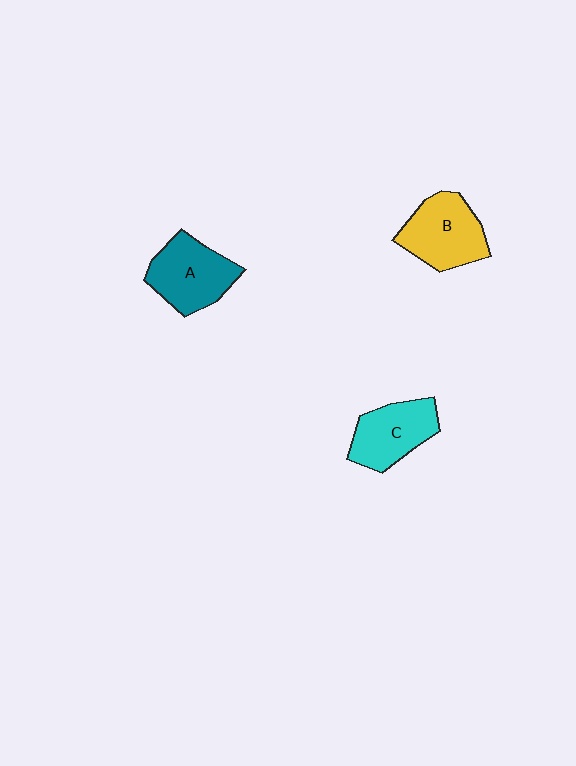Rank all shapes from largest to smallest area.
From largest to smallest: B (yellow), A (teal), C (cyan).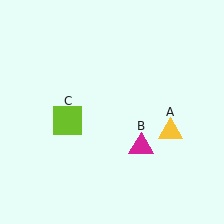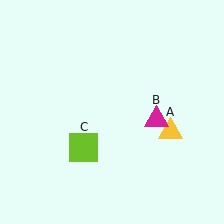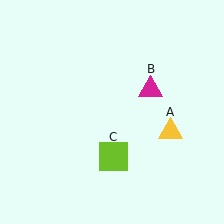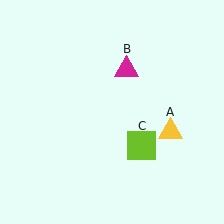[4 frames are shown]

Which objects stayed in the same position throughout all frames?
Yellow triangle (object A) remained stationary.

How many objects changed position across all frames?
2 objects changed position: magenta triangle (object B), lime square (object C).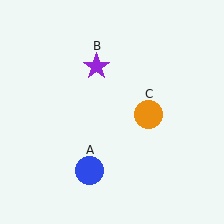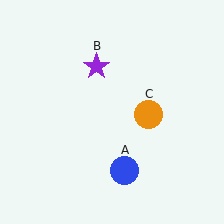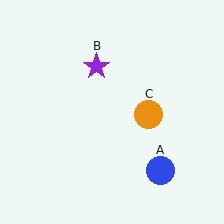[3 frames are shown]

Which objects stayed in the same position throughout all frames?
Purple star (object B) and orange circle (object C) remained stationary.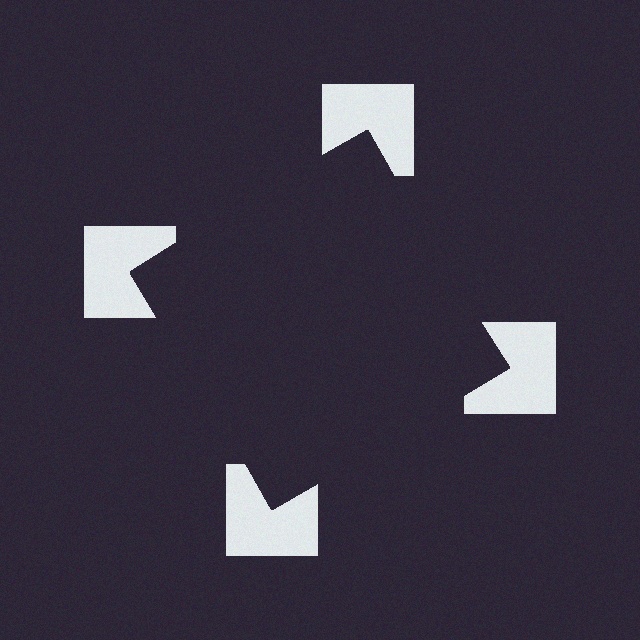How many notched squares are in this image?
There are 4 — one at each vertex of the illusory square.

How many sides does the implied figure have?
4 sides.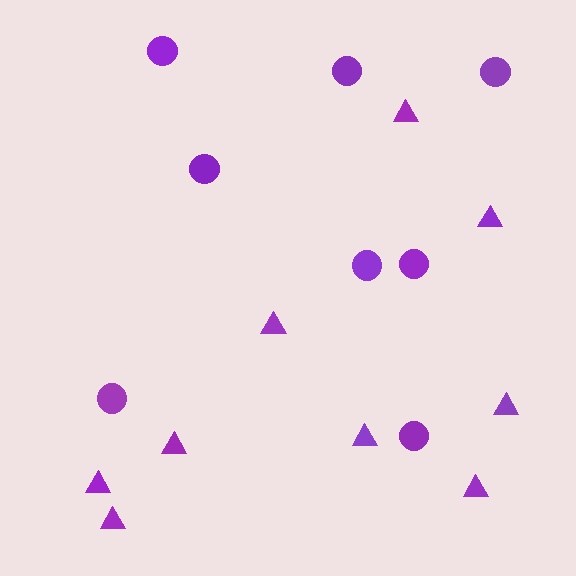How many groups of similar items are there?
There are 2 groups: one group of circles (8) and one group of triangles (9).